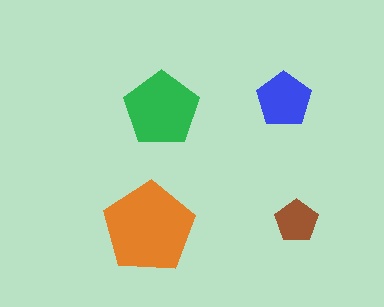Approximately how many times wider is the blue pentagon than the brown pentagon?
About 1.5 times wider.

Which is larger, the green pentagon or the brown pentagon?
The green one.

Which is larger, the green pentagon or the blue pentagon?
The green one.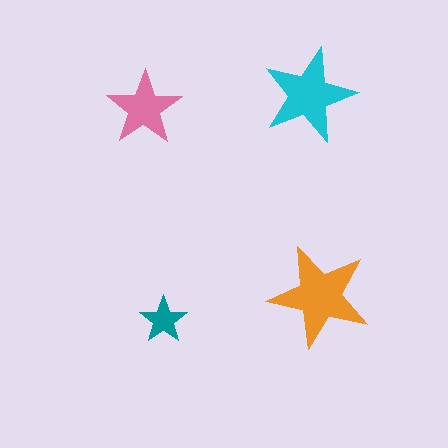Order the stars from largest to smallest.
the orange one, the cyan one, the pink one, the teal one.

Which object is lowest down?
The teal star is bottommost.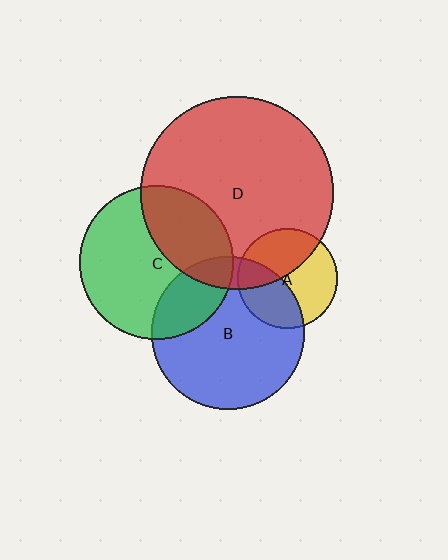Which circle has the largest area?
Circle D (red).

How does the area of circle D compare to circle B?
Approximately 1.6 times.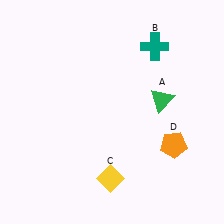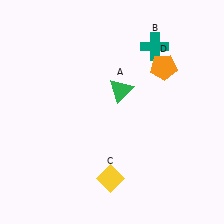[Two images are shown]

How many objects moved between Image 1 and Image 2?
2 objects moved between the two images.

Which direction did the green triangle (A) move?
The green triangle (A) moved left.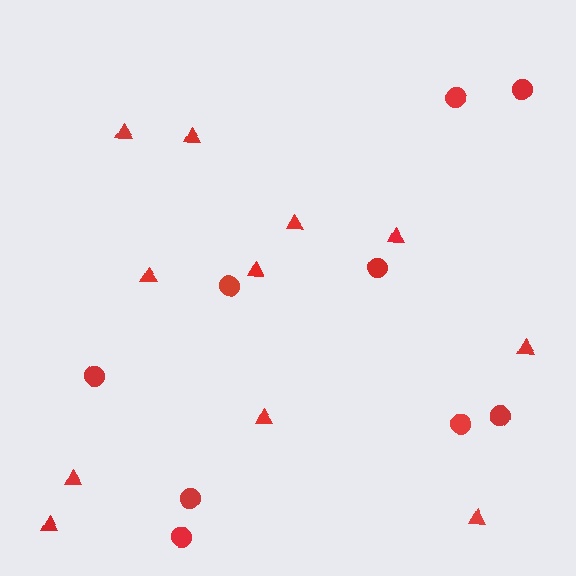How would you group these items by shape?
There are 2 groups: one group of circles (9) and one group of triangles (11).